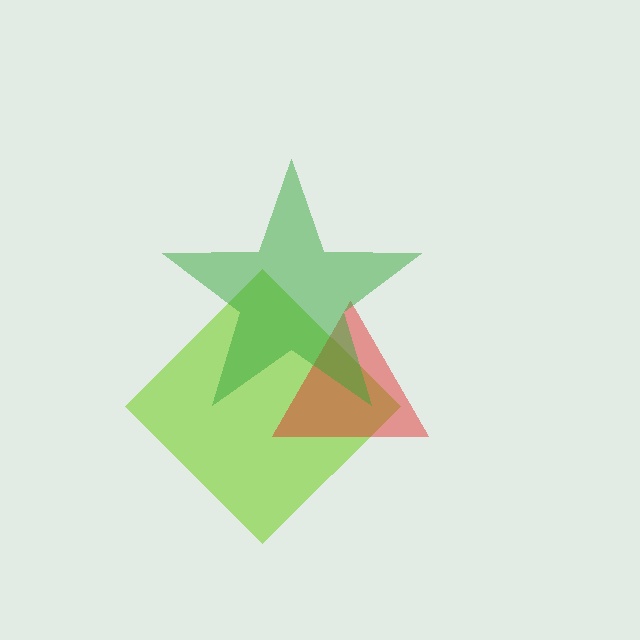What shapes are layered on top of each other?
The layered shapes are: a lime diamond, a red triangle, a green star.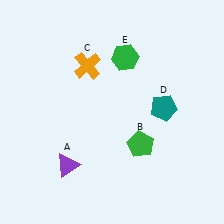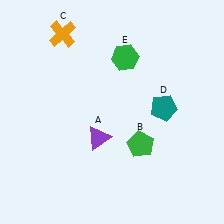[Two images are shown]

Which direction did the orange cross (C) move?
The orange cross (C) moved up.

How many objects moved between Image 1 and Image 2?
2 objects moved between the two images.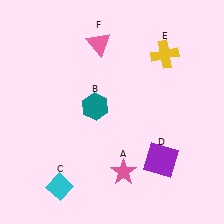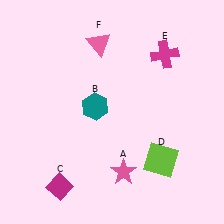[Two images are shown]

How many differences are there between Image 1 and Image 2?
There are 3 differences between the two images.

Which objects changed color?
C changed from cyan to magenta. D changed from purple to lime. E changed from yellow to magenta.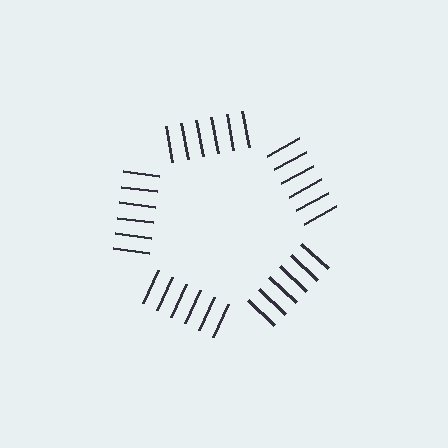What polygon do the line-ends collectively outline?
An illusory pentagon — the line segments terminate on its edges but no continuous stroke is drawn.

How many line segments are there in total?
30 — 6 along each of the 5 edges.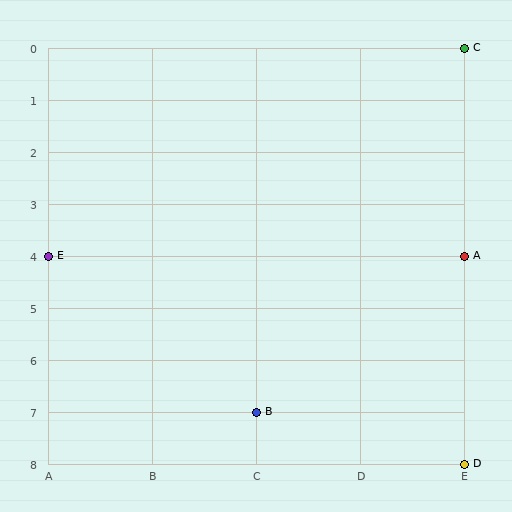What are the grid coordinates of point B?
Point B is at grid coordinates (C, 7).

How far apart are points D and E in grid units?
Points D and E are 4 columns and 4 rows apart (about 5.7 grid units diagonally).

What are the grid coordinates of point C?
Point C is at grid coordinates (E, 0).